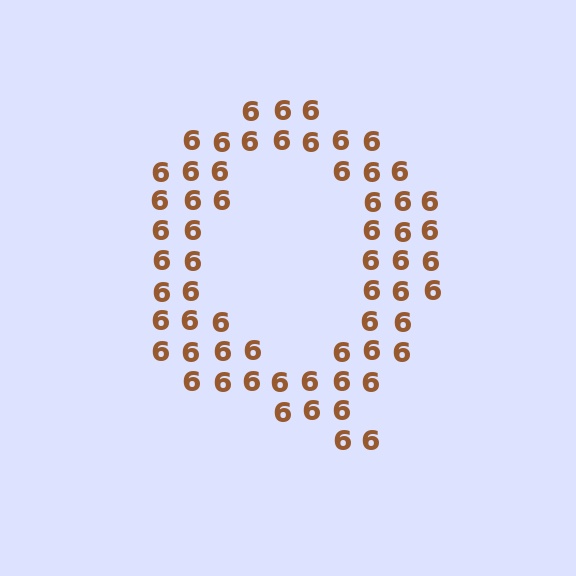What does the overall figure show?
The overall figure shows the letter Q.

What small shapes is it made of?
It is made of small digit 6's.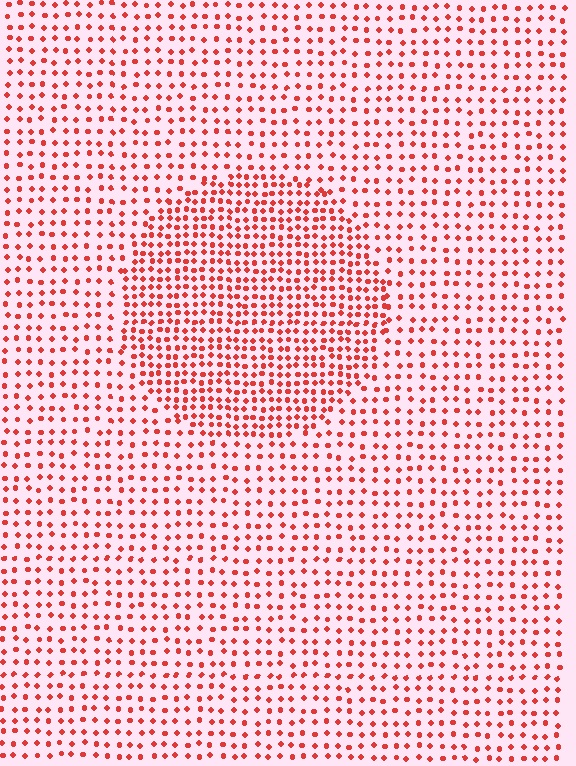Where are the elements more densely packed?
The elements are more densely packed inside the circle boundary.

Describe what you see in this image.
The image contains small red elements arranged at two different densities. A circle-shaped region is visible where the elements are more densely packed than the surrounding area.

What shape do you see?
I see a circle.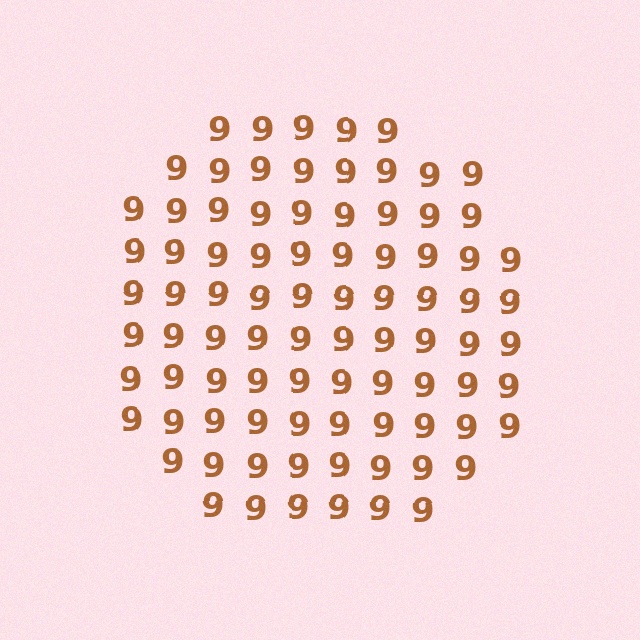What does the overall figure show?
The overall figure shows a circle.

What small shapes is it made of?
It is made of small digit 9's.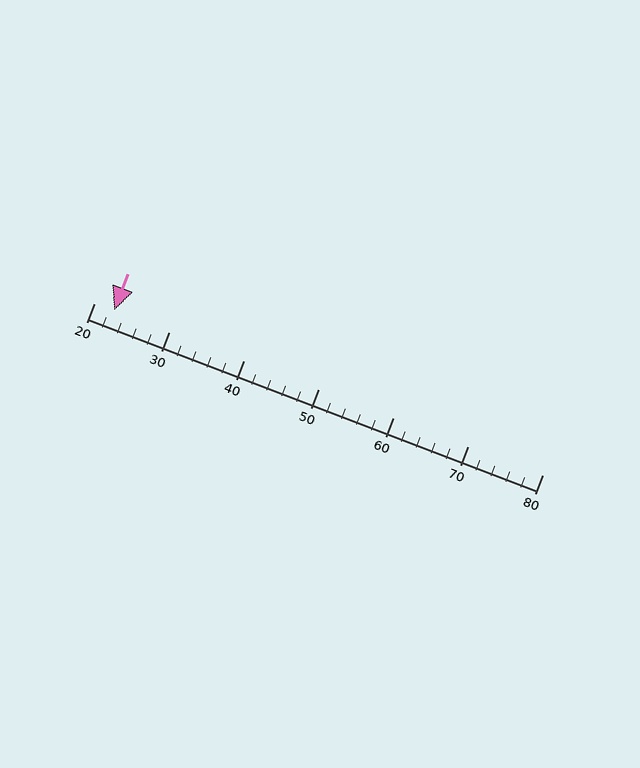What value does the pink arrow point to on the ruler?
The pink arrow points to approximately 23.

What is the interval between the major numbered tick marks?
The major tick marks are spaced 10 units apart.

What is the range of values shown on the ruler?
The ruler shows values from 20 to 80.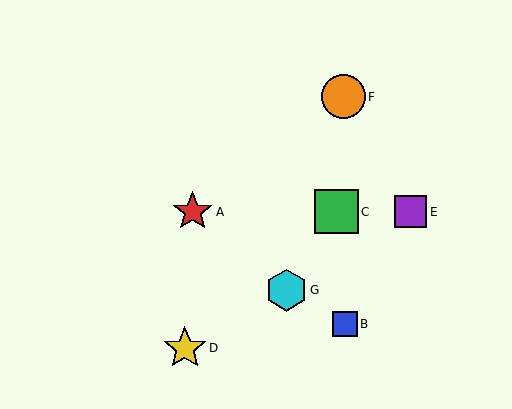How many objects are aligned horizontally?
3 objects (A, C, E) are aligned horizontally.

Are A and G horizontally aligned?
No, A is at y≈212 and G is at y≈290.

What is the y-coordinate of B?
Object B is at y≈324.